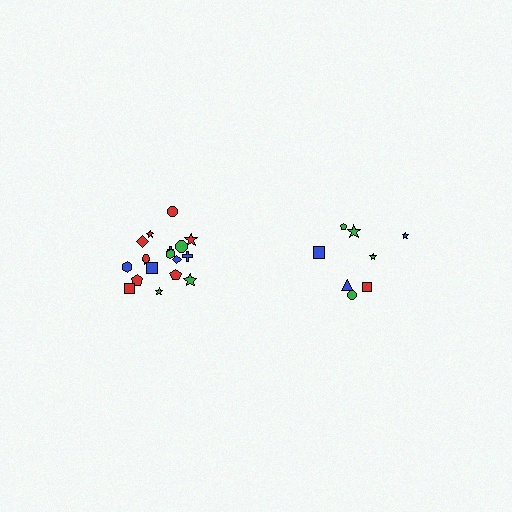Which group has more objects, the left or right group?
The left group.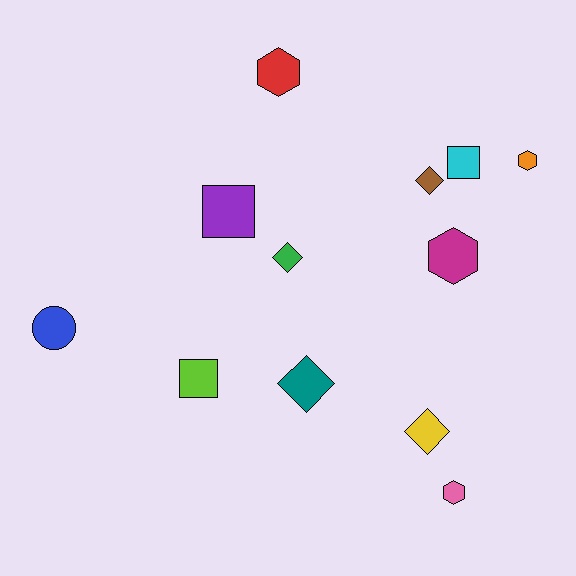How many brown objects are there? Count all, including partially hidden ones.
There is 1 brown object.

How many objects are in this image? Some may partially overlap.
There are 12 objects.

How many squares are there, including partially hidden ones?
There are 3 squares.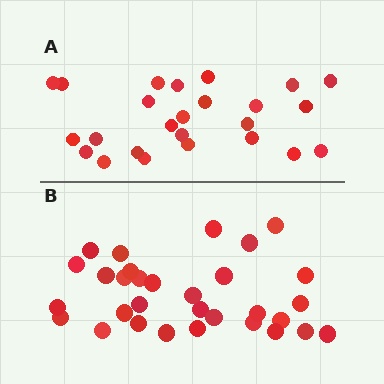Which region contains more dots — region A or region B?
Region B (the bottom region) has more dots.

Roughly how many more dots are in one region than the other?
Region B has about 6 more dots than region A.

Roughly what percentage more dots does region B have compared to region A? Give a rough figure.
About 25% more.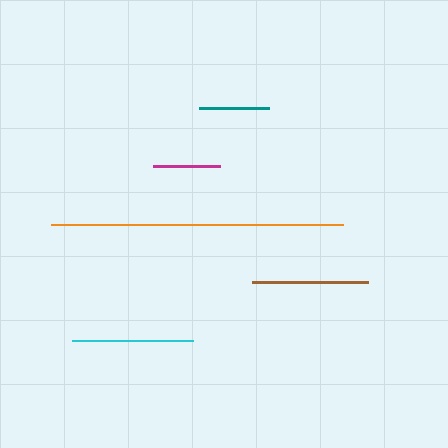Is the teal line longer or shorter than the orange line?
The orange line is longer than the teal line.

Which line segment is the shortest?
The magenta line is the shortest at approximately 67 pixels.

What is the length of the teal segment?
The teal segment is approximately 70 pixels long.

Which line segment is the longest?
The orange line is the longest at approximately 292 pixels.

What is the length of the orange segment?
The orange segment is approximately 292 pixels long.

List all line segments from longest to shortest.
From longest to shortest: orange, cyan, brown, teal, magenta.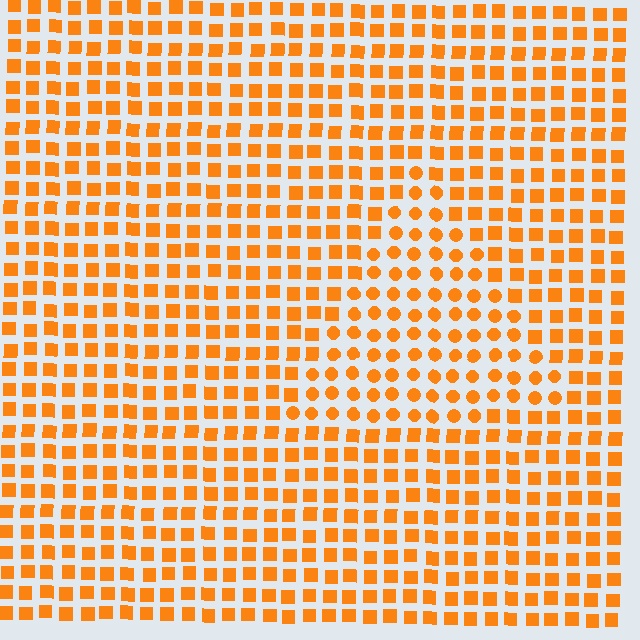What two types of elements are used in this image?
The image uses circles inside the triangle region and squares outside it.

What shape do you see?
I see a triangle.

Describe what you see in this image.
The image is filled with small orange elements arranged in a uniform grid. A triangle-shaped region contains circles, while the surrounding area contains squares. The boundary is defined purely by the change in element shape.